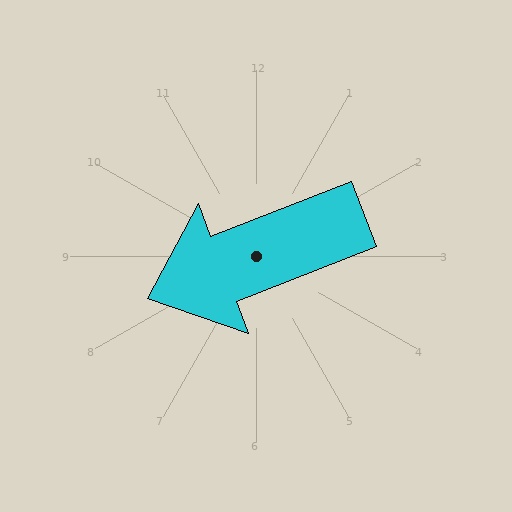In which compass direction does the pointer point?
West.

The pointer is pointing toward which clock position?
Roughly 8 o'clock.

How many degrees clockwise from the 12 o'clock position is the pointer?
Approximately 249 degrees.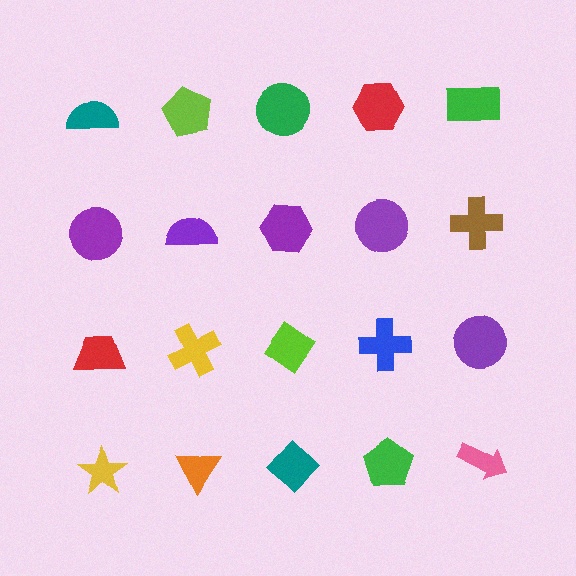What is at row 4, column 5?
A pink arrow.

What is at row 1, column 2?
A lime pentagon.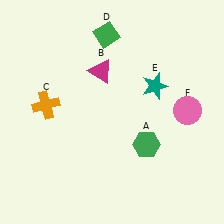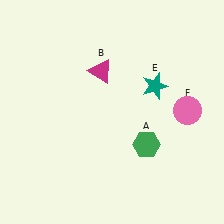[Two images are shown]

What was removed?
The orange cross (C), the green diamond (D) were removed in Image 2.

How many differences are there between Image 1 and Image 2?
There are 2 differences between the two images.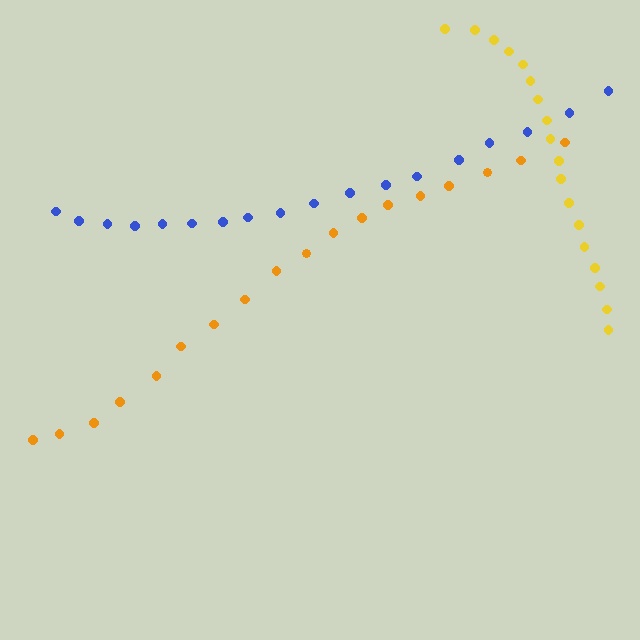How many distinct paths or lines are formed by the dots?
There are 3 distinct paths.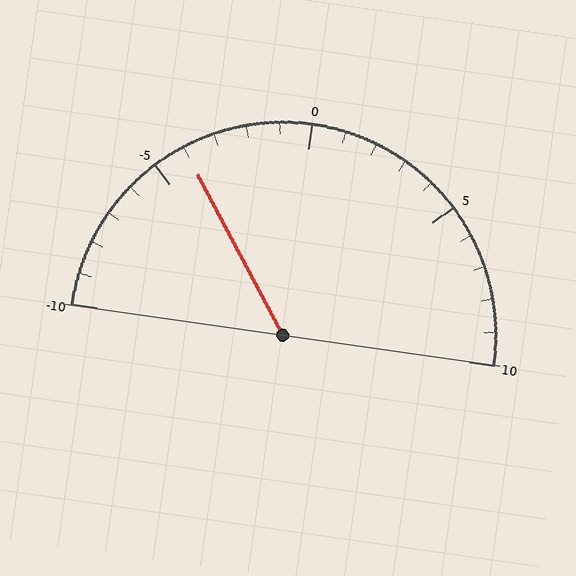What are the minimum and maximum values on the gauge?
The gauge ranges from -10 to 10.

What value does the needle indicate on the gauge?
The needle indicates approximately -4.